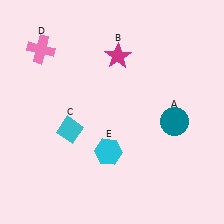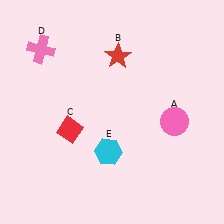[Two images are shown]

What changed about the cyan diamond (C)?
In Image 1, C is cyan. In Image 2, it changed to red.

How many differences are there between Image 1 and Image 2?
There are 3 differences between the two images.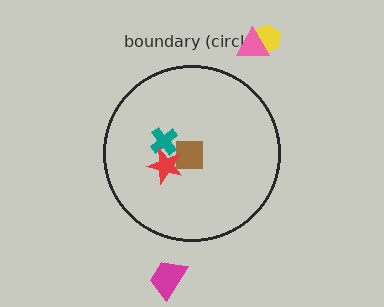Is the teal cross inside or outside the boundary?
Inside.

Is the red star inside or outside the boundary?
Inside.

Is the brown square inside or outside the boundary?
Inside.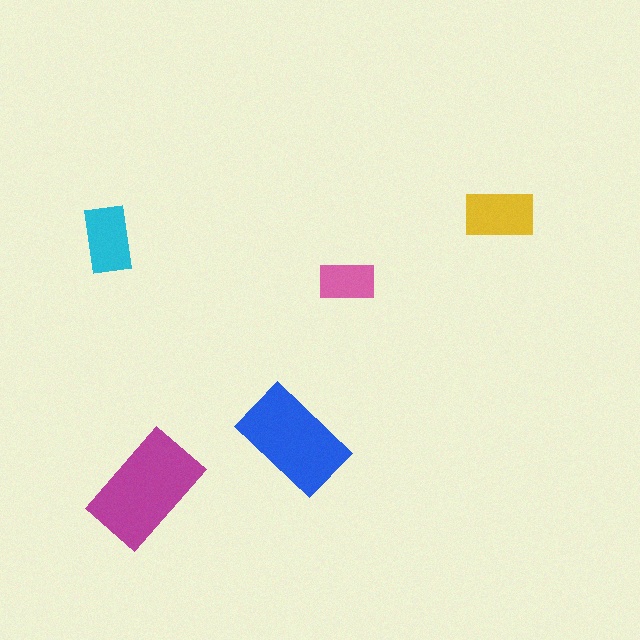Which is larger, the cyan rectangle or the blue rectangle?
The blue one.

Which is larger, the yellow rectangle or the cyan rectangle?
The yellow one.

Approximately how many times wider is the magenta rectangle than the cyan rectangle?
About 1.5 times wider.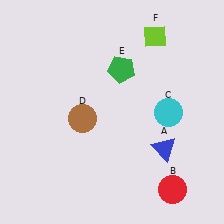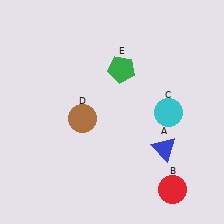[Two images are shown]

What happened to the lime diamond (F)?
The lime diamond (F) was removed in Image 2. It was in the top-right area of Image 1.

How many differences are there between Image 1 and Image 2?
There is 1 difference between the two images.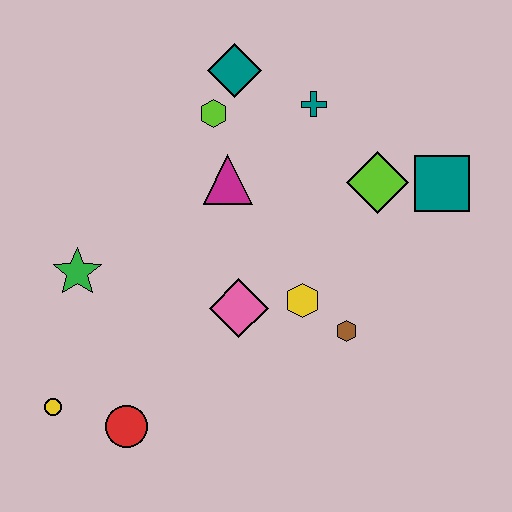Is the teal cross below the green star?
No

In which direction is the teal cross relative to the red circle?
The teal cross is above the red circle.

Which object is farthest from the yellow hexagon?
The yellow circle is farthest from the yellow hexagon.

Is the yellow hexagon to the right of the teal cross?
No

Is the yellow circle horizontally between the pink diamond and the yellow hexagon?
No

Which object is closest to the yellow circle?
The red circle is closest to the yellow circle.